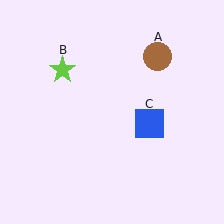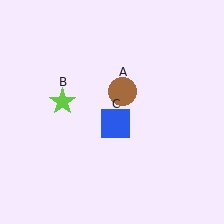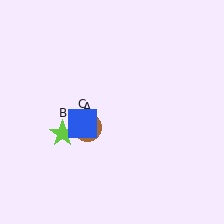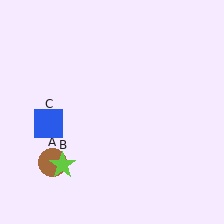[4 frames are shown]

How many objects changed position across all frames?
3 objects changed position: brown circle (object A), lime star (object B), blue square (object C).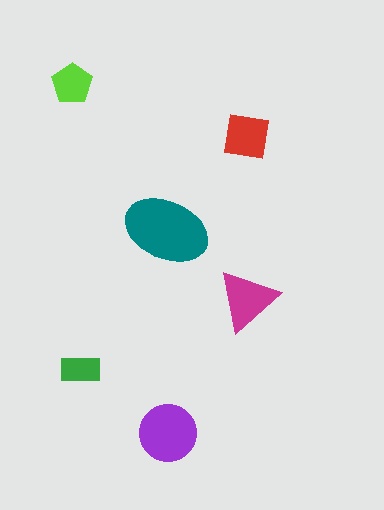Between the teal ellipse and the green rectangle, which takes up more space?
The teal ellipse.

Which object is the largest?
The teal ellipse.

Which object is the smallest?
The green rectangle.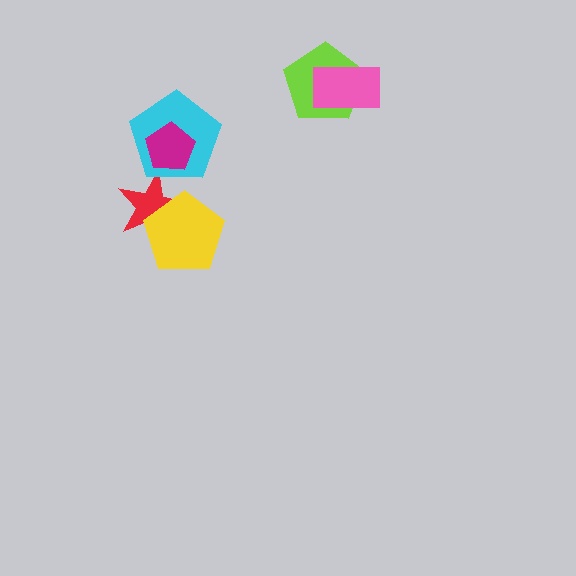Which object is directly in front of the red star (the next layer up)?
The yellow pentagon is directly in front of the red star.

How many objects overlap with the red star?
2 objects overlap with the red star.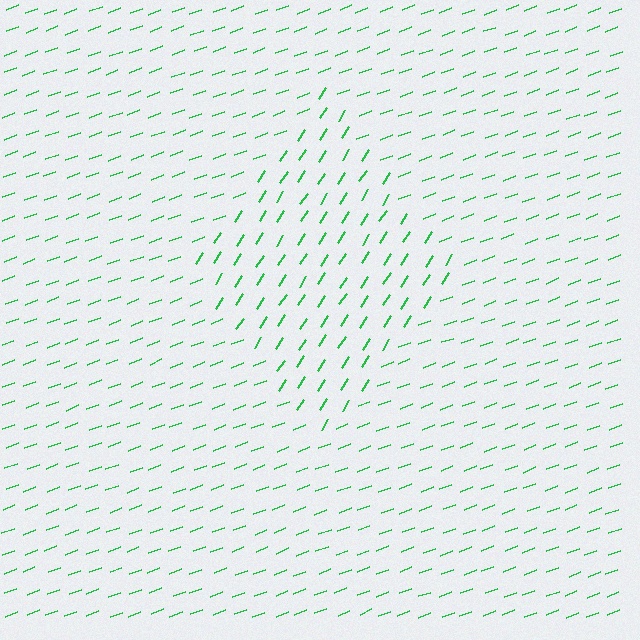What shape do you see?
I see a diamond.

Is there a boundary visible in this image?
Yes, there is a texture boundary formed by a change in line orientation.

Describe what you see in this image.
The image is filled with small green line segments. A diamond region in the image has lines oriented differently from the surrounding lines, creating a visible texture boundary.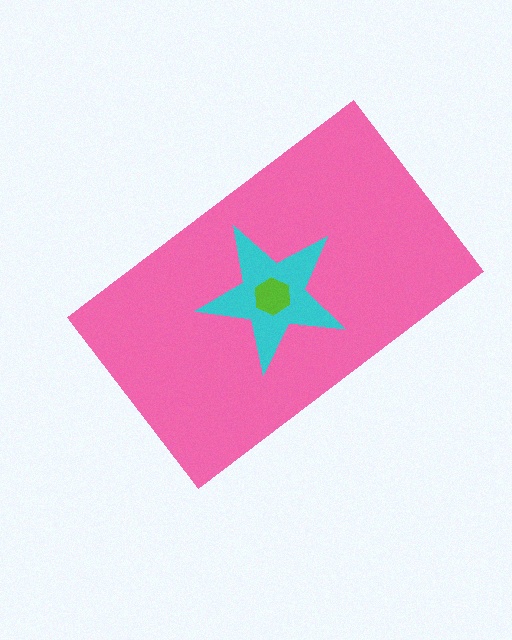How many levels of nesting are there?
3.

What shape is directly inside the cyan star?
The lime hexagon.